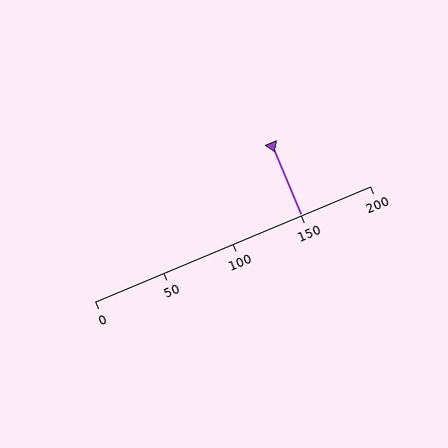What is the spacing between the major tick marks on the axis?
The major ticks are spaced 50 apart.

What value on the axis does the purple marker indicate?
The marker indicates approximately 150.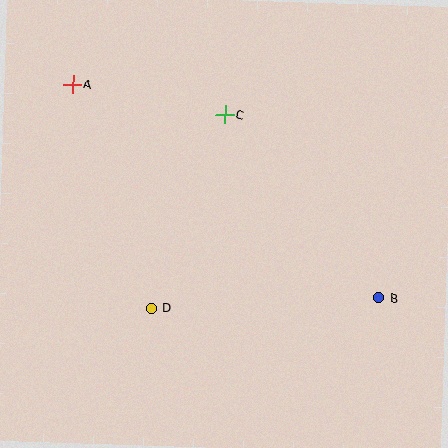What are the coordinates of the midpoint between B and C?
The midpoint between B and C is at (302, 206).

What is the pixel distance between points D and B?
The distance between D and B is 227 pixels.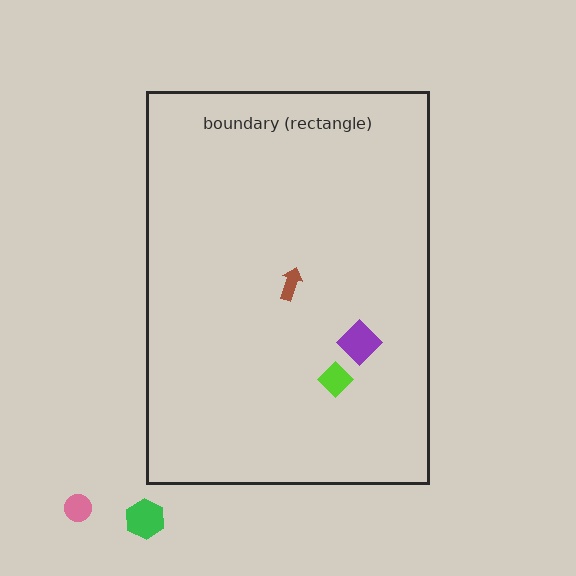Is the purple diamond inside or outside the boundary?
Inside.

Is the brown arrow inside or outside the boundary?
Inside.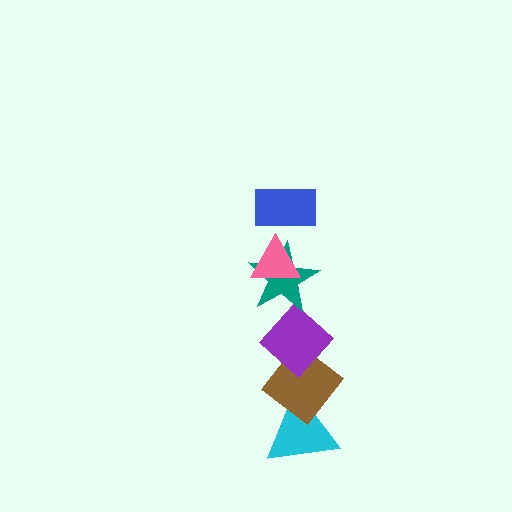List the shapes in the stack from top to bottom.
From top to bottom: the blue rectangle, the pink triangle, the teal star, the purple diamond, the brown diamond, the cyan triangle.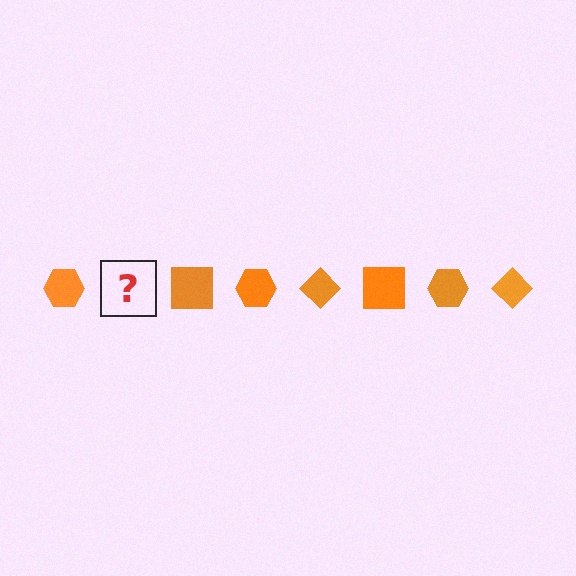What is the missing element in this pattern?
The missing element is an orange diamond.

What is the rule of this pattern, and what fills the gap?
The rule is that the pattern cycles through hexagon, diamond, square shapes in orange. The gap should be filled with an orange diamond.